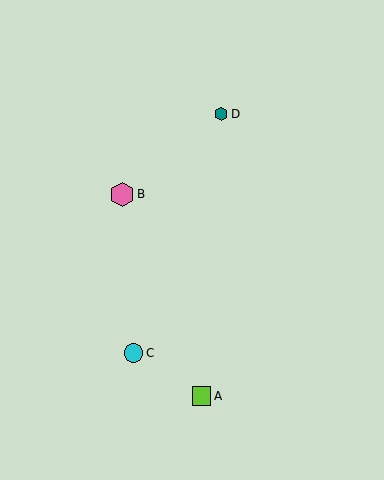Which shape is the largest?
The pink hexagon (labeled B) is the largest.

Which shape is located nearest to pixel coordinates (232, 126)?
The teal hexagon (labeled D) at (221, 114) is nearest to that location.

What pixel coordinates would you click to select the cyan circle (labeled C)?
Click at (133, 353) to select the cyan circle C.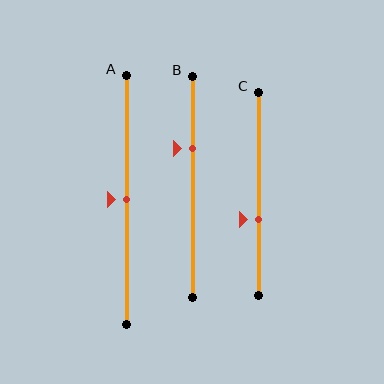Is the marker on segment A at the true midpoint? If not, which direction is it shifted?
Yes, the marker on segment A is at the true midpoint.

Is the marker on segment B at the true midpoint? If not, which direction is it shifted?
No, the marker on segment B is shifted upward by about 17% of the segment length.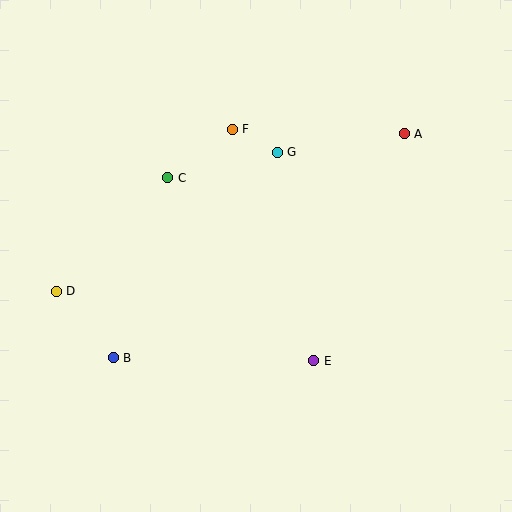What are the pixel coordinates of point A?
Point A is at (404, 134).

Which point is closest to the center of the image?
Point G at (277, 152) is closest to the center.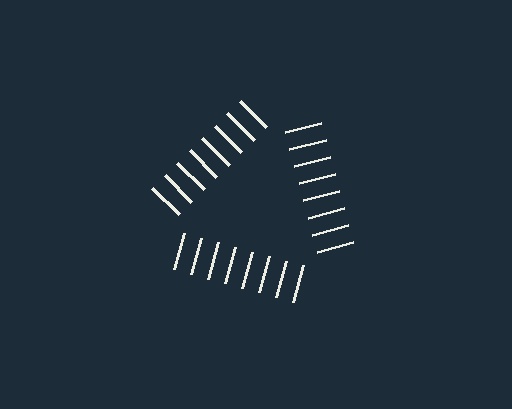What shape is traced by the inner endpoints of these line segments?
An illusory triangle — the line segments terminate on its edges but no continuous stroke is drawn.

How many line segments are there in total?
24 — 8 along each of the 3 edges.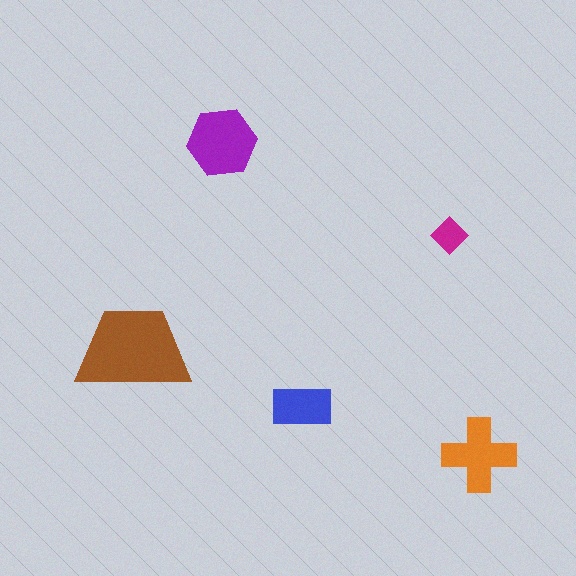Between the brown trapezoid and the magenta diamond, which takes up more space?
The brown trapezoid.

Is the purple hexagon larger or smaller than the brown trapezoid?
Smaller.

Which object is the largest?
The brown trapezoid.